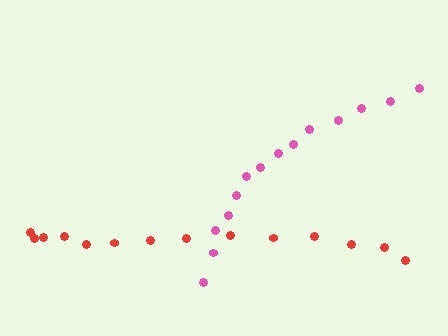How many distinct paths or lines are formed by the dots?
There are 2 distinct paths.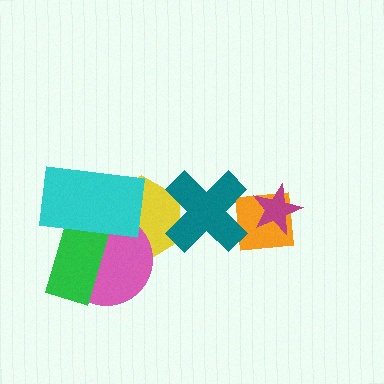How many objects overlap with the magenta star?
1 object overlaps with the magenta star.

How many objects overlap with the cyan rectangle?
3 objects overlap with the cyan rectangle.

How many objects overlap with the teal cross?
2 objects overlap with the teal cross.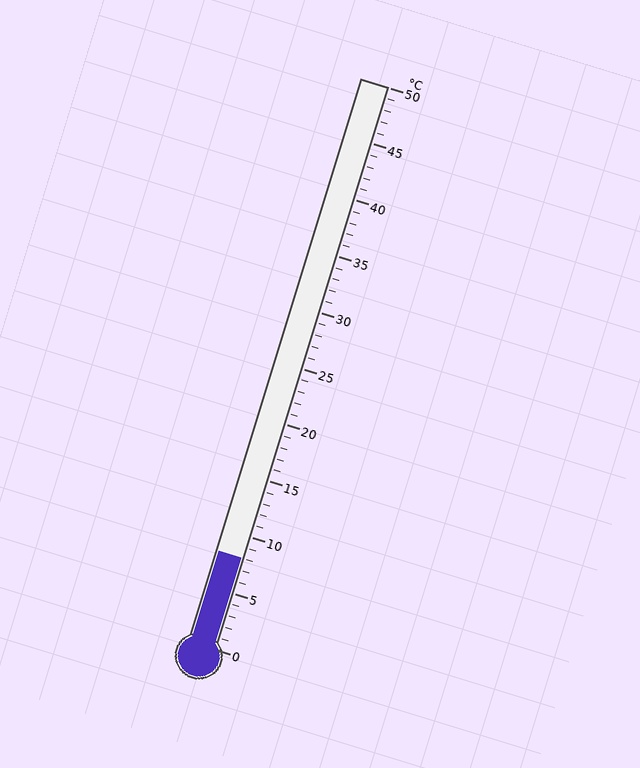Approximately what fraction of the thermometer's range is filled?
The thermometer is filled to approximately 15% of its range.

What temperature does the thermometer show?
The thermometer shows approximately 8°C.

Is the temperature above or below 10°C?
The temperature is below 10°C.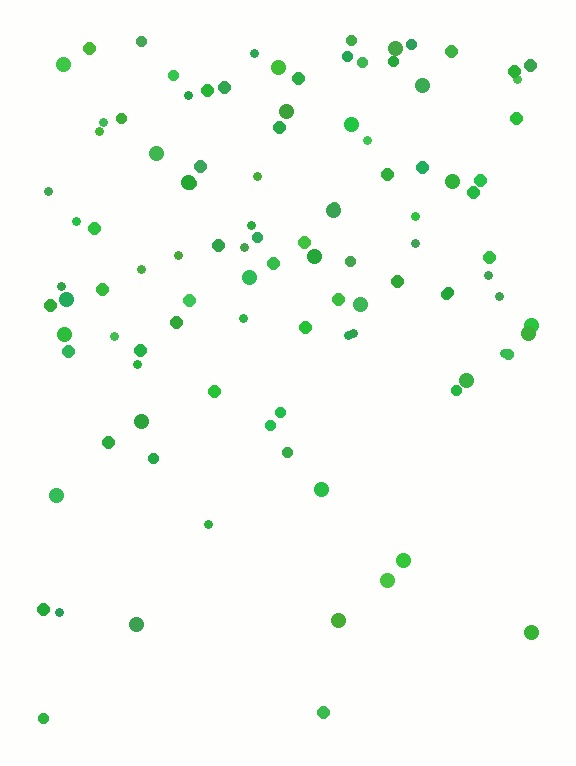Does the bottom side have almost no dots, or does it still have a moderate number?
Still a moderate number, just noticeably fewer than the top.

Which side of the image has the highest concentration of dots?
The top.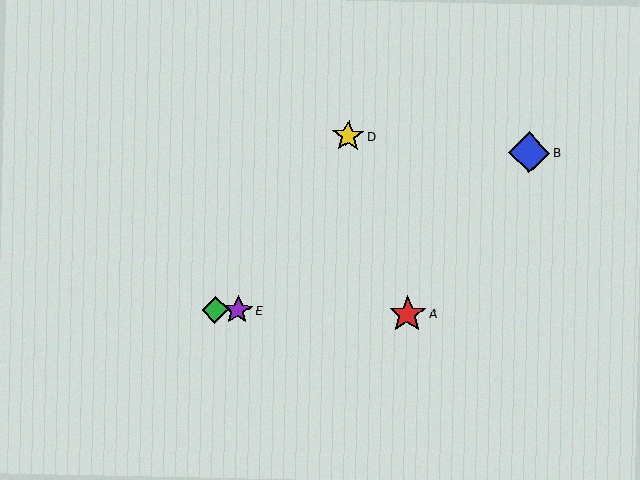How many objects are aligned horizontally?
3 objects (A, C, E) are aligned horizontally.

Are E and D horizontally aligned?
No, E is at y≈310 and D is at y≈136.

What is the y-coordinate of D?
Object D is at y≈136.